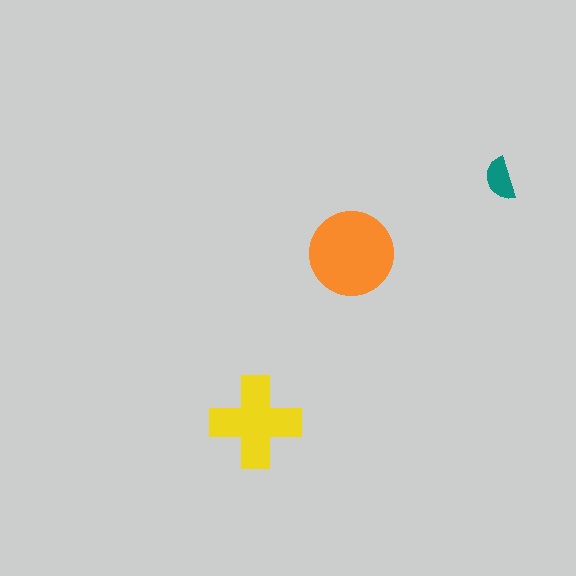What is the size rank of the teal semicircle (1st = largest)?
3rd.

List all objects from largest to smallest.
The orange circle, the yellow cross, the teal semicircle.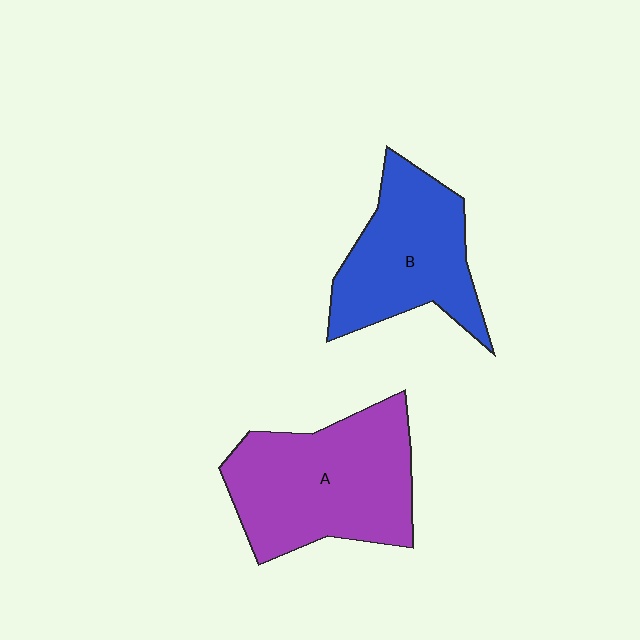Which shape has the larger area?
Shape A (purple).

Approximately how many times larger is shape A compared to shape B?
Approximately 1.3 times.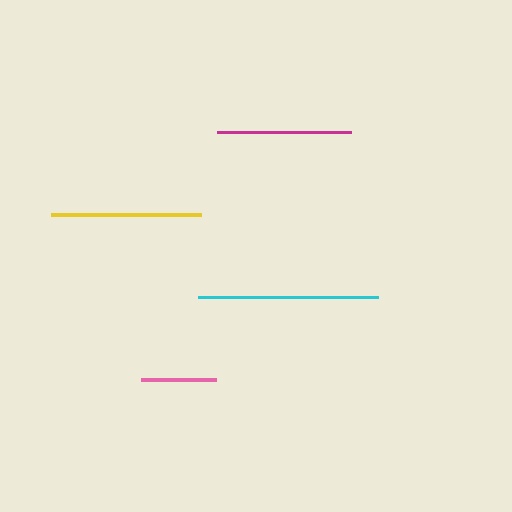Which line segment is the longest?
The cyan line is the longest at approximately 181 pixels.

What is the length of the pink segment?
The pink segment is approximately 75 pixels long.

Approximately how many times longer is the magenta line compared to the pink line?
The magenta line is approximately 1.8 times the length of the pink line.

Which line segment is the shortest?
The pink line is the shortest at approximately 75 pixels.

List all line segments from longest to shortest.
From longest to shortest: cyan, yellow, magenta, pink.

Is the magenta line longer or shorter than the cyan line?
The cyan line is longer than the magenta line.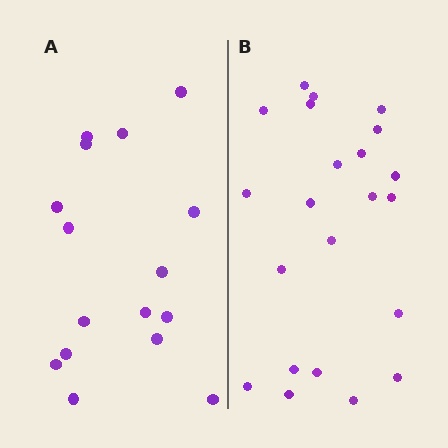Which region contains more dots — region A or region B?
Region B (the right region) has more dots.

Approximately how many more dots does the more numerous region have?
Region B has about 6 more dots than region A.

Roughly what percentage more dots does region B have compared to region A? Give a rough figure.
About 40% more.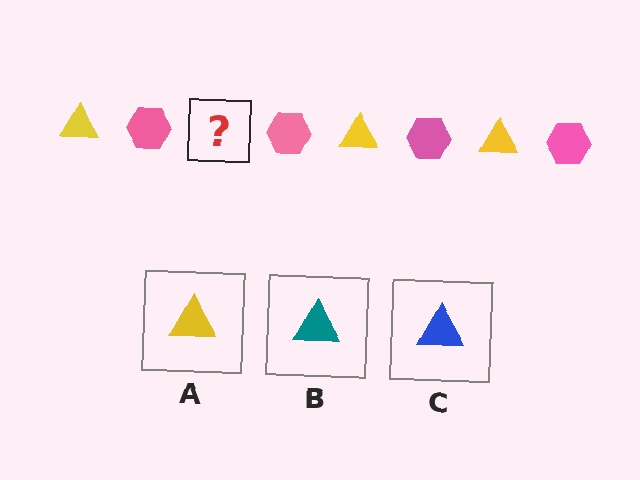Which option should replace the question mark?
Option A.